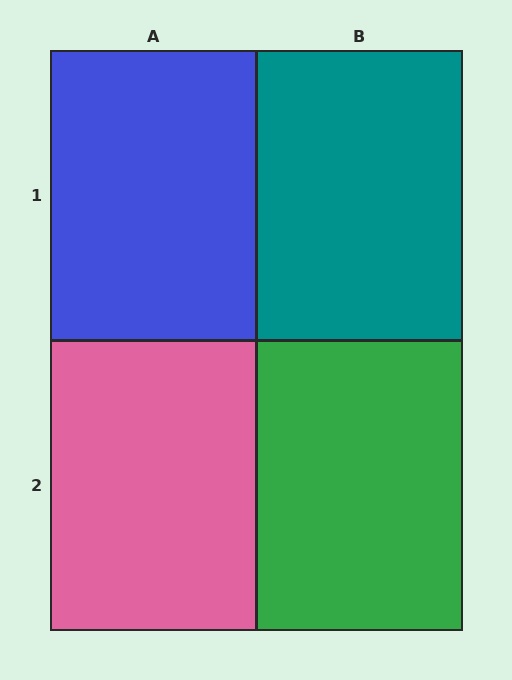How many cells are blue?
1 cell is blue.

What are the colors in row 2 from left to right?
Pink, green.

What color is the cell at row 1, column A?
Blue.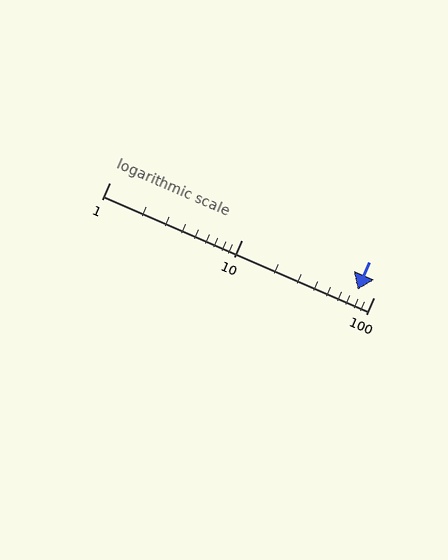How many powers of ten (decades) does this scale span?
The scale spans 2 decades, from 1 to 100.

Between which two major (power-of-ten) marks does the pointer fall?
The pointer is between 10 and 100.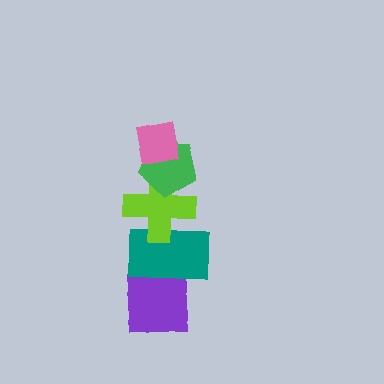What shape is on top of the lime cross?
The green pentagon is on top of the lime cross.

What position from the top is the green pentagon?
The green pentagon is 2nd from the top.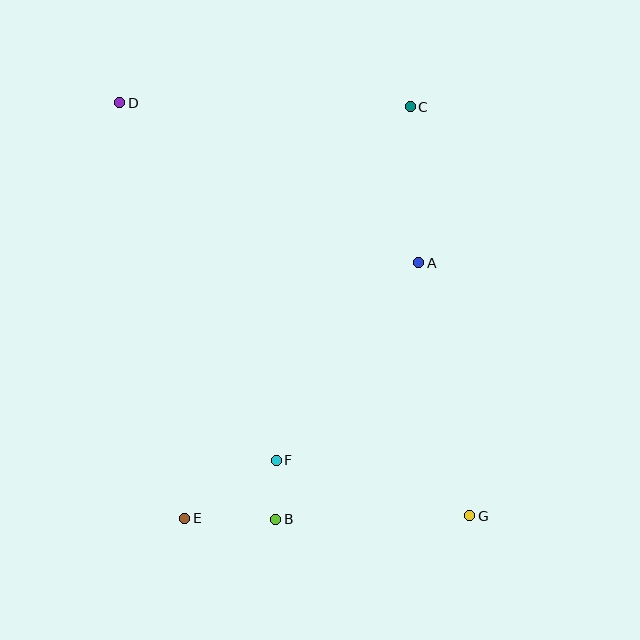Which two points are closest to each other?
Points B and F are closest to each other.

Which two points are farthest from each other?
Points D and G are farthest from each other.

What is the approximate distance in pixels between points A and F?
The distance between A and F is approximately 243 pixels.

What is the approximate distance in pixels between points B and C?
The distance between B and C is approximately 434 pixels.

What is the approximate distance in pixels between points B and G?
The distance between B and G is approximately 194 pixels.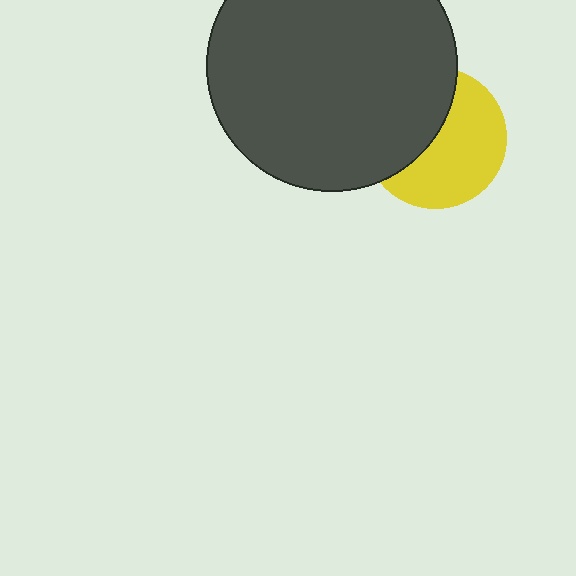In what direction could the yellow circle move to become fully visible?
The yellow circle could move right. That would shift it out from behind the dark gray circle entirely.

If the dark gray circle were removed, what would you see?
You would see the complete yellow circle.